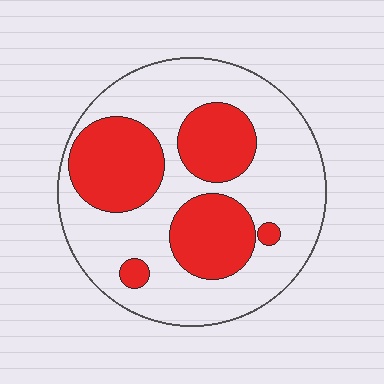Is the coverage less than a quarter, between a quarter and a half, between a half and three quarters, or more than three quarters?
Between a quarter and a half.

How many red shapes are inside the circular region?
5.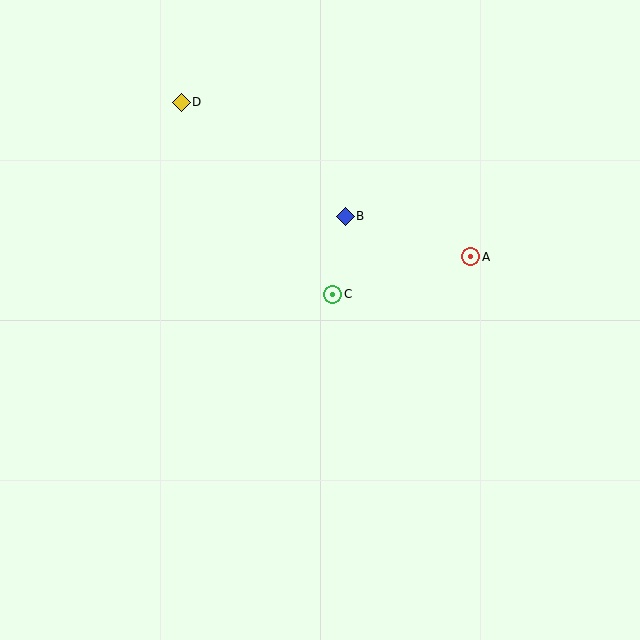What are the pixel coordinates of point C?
Point C is at (333, 294).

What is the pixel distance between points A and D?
The distance between A and D is 328 pixels.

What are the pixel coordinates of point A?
Point A is at (471, 257).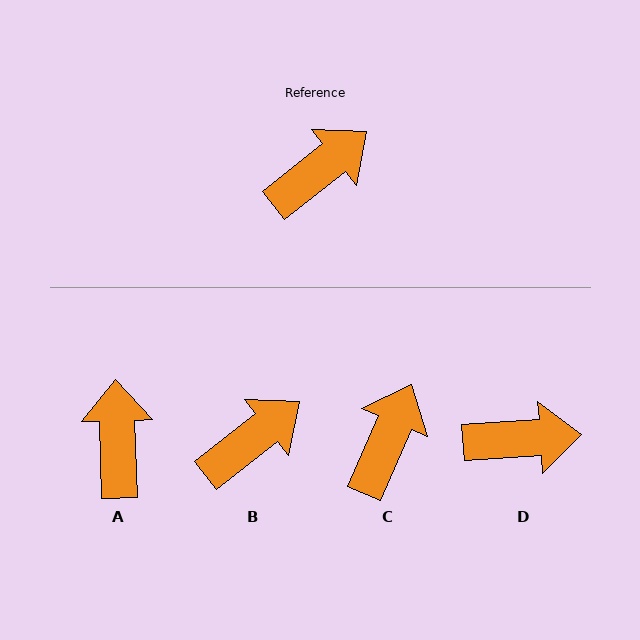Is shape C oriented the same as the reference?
No, it is off by about 28 degrees.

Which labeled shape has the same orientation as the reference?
B.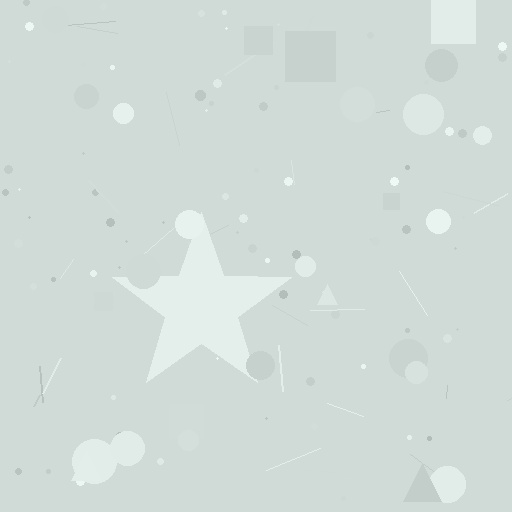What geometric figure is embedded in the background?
A star is embedded in the background.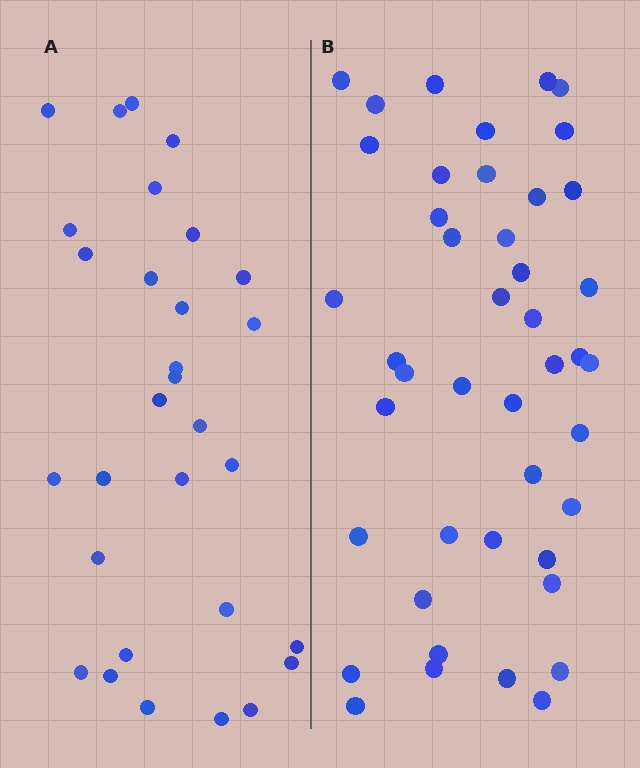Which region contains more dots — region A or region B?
Region B (the right region) has more dots.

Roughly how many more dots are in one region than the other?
Region B has approximately 15 more dots than region A.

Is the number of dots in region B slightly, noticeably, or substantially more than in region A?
Region B has substantially more. The ratio is roughly 1.5 to 1.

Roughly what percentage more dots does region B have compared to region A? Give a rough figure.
About 45% more.